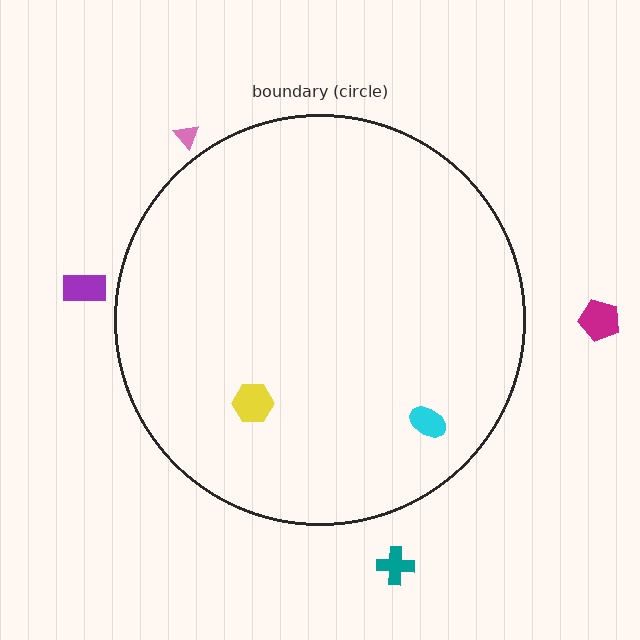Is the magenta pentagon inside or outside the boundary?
Outside.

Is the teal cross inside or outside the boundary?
Outside.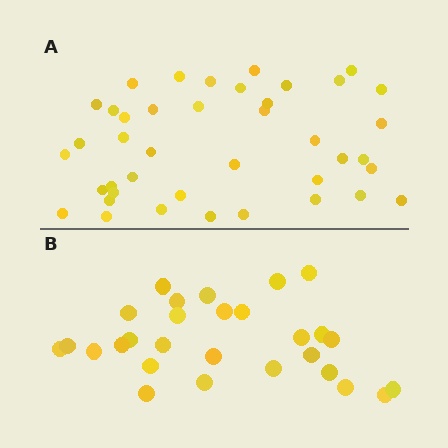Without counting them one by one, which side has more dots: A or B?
Region A (the top region) has more dots.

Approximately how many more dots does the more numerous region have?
Region A has approximately 15 more dots than region B.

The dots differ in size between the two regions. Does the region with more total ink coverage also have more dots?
No. Region B has more total ink coverage because its dots are larger, but region A actually contains more individual dots. Total area can be misleading — the number of items is what matters here.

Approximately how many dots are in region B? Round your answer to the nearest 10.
About 30 dots. (The exact count is 28, which rounds to 30.)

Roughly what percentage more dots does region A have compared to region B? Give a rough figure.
About 45% more.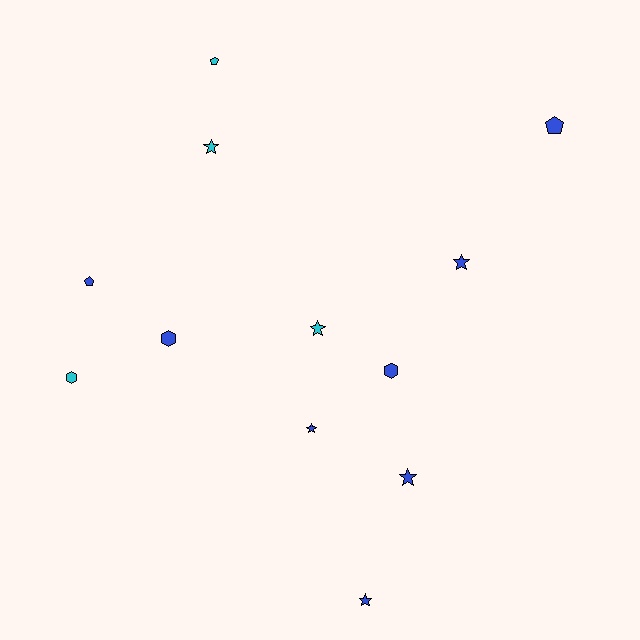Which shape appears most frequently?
Star, with 6 objects.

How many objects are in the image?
There are 12 objects.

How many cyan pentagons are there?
There is 1 cyan pentagon.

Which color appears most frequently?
Blue, with 8 objects.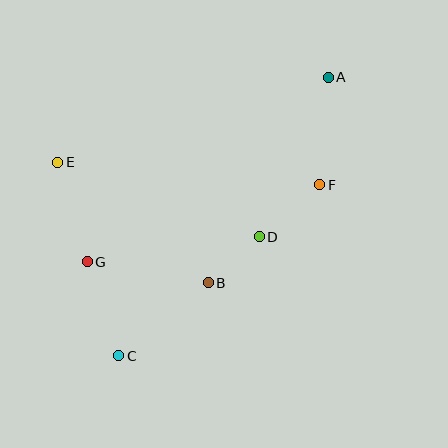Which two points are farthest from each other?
Points A and C are farthest from each other.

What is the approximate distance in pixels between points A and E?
The distance between A and E is approximately 284 pixels.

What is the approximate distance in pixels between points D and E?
The distance between D and E is approximately 215 pixels.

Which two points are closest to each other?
Points B and D are closest to each other.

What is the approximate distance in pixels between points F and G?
The distance between F and G is approximately 244 pixels.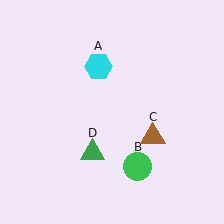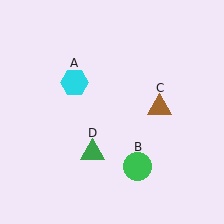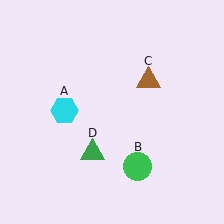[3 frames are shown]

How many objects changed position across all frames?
2 objects changed position: cyan hexagon (object A), brown triangle (object C).